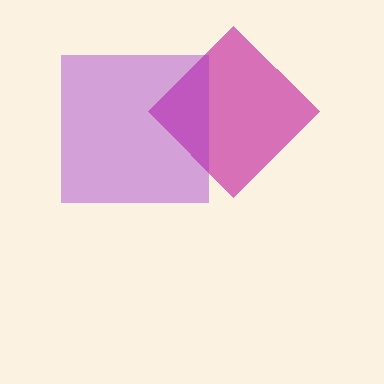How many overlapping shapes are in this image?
There are 2 overlapping shapes in the image.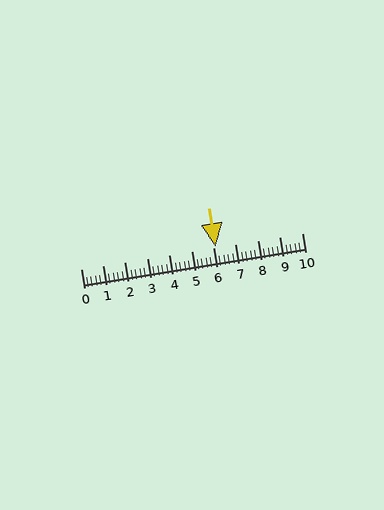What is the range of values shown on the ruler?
The ruler shows values from 0 to 10.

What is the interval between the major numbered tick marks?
The major tick marks are spaced 1 units apart.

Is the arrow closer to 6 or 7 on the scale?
The arrow is closer to 6.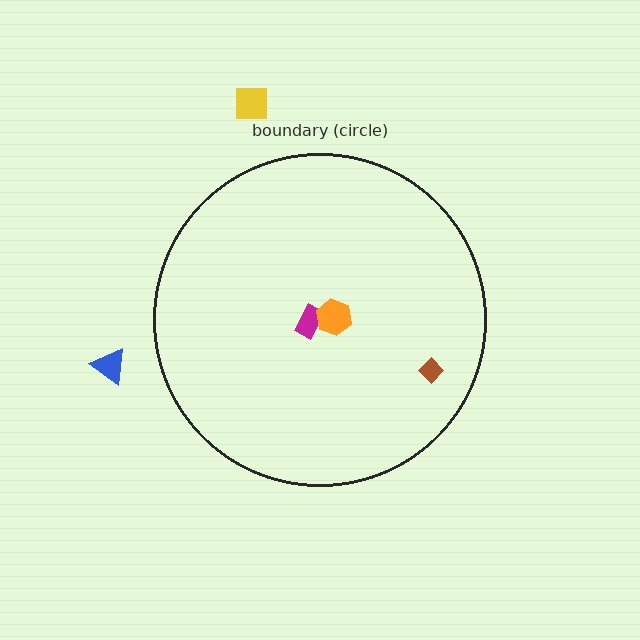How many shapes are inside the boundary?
3 inside, 2 outside.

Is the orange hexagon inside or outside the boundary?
Inside.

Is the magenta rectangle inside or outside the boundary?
Inside.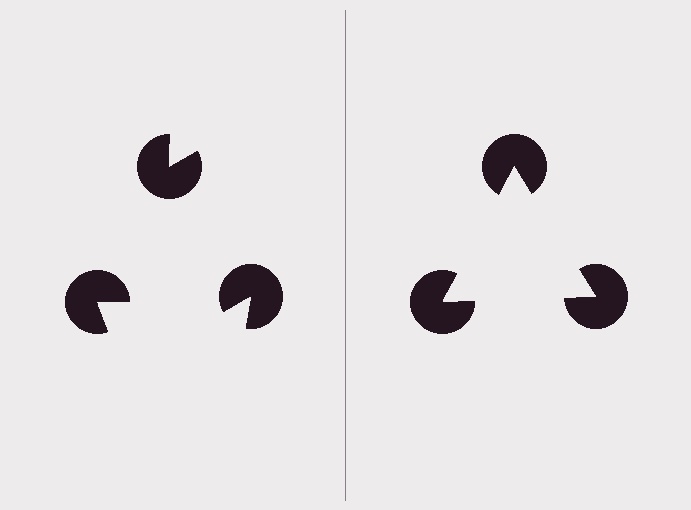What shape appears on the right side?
An illusory triangle.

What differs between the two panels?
The pac-man discs are positioned identically on both sides; only the wedge orientations differ. On the right they align to a triangle; on the left they are misaligned.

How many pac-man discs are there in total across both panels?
6 — 3 on each side.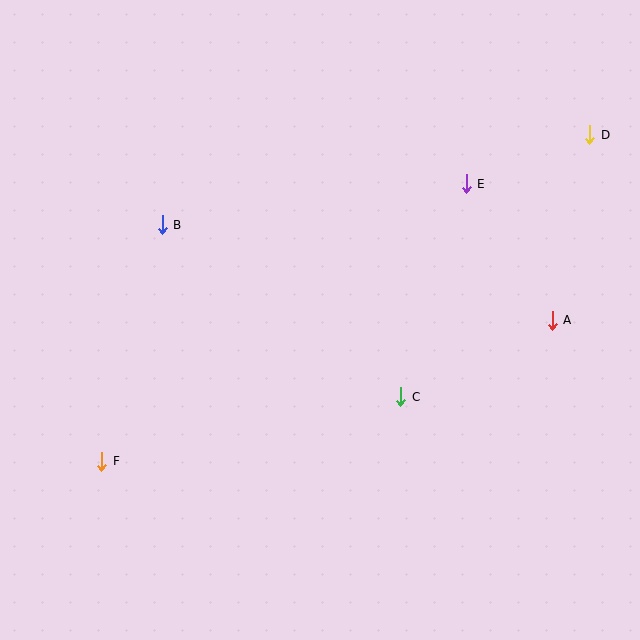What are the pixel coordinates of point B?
Point B is at (162, 225).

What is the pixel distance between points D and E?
The distance between D and E is 133 pixels.